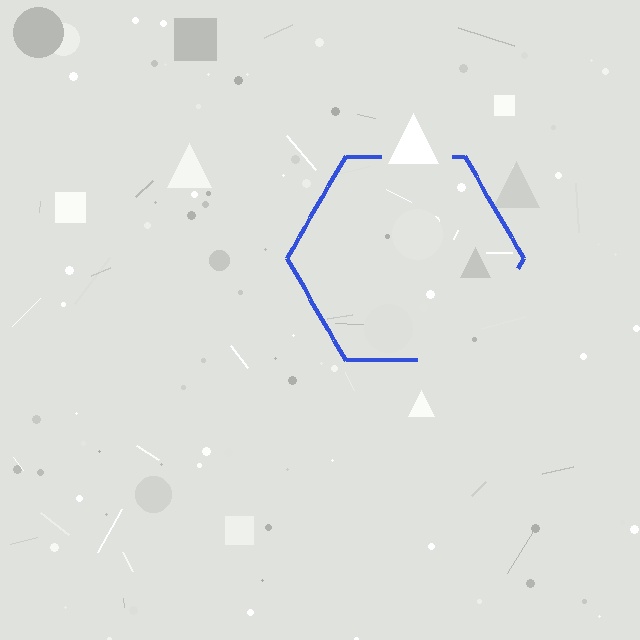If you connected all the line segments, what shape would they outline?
They would outline a hexagon.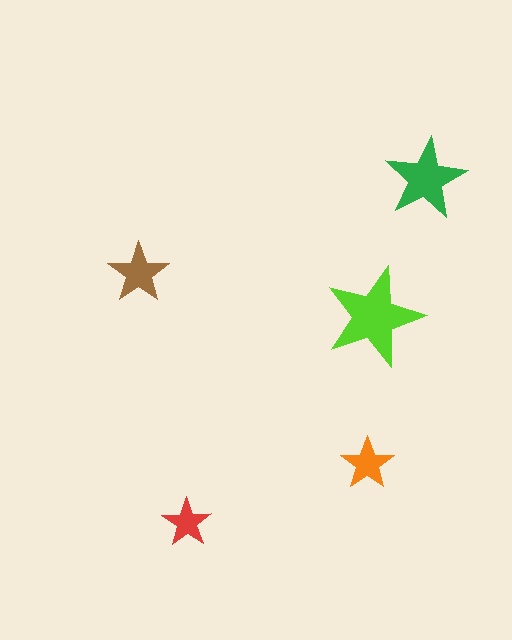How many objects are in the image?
There are 5 objects in the image.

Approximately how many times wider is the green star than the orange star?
About 1.5 times wider.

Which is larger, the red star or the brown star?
The brown one.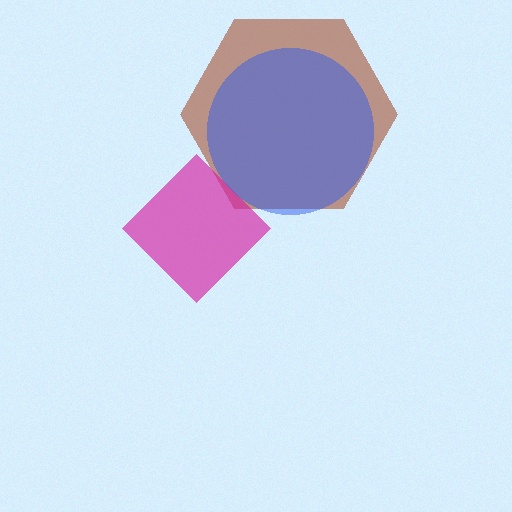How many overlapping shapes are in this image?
There are 3 overlapping shapes in the image.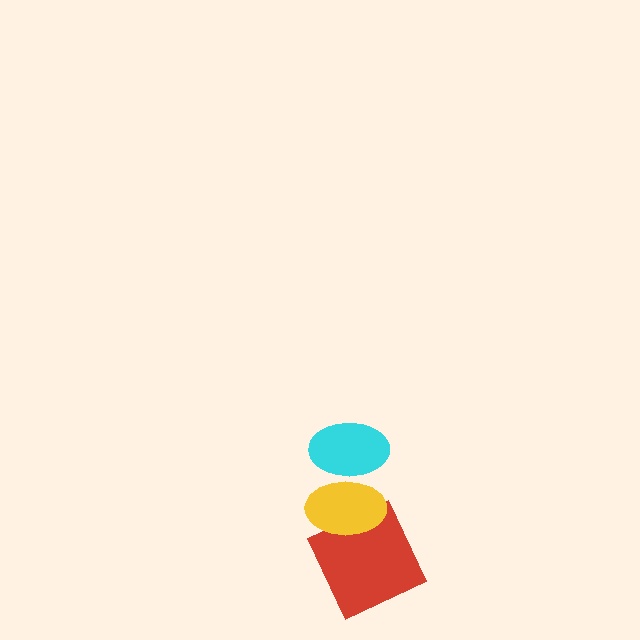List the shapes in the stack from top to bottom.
From top to bottom: the cyan ellipse, the yellow ellipse, the red square.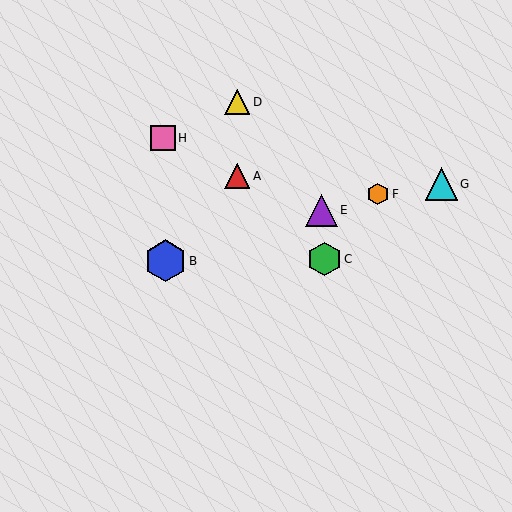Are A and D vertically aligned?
Yes, both are at x≈237.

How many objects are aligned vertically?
2 objects (A, D) are aligned vertically.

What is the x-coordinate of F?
Object F is at x≈378.